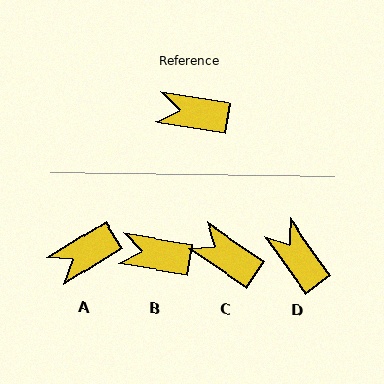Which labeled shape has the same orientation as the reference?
B.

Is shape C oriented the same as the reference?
No, it is off by about 25 degrees.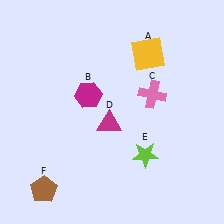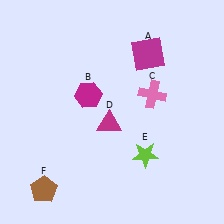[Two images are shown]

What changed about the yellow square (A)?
In Image 1, A is yellow. In Image 2, it changed to magenta.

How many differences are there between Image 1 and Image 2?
There is 1 difference between the two images.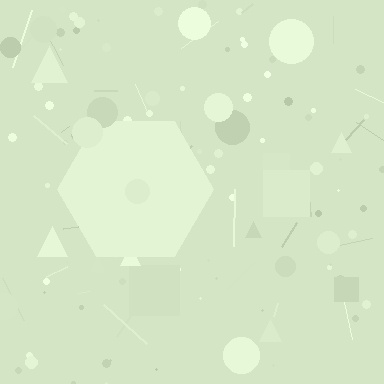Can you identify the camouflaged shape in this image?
The camouflaged shape is a hexagon.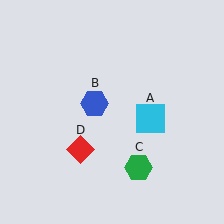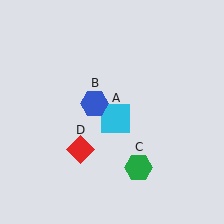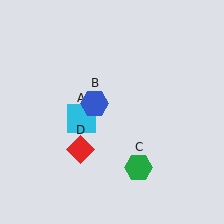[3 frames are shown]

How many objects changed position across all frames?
1 object changed position: cyan square (object A).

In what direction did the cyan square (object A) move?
The cyan square (object A) moved left.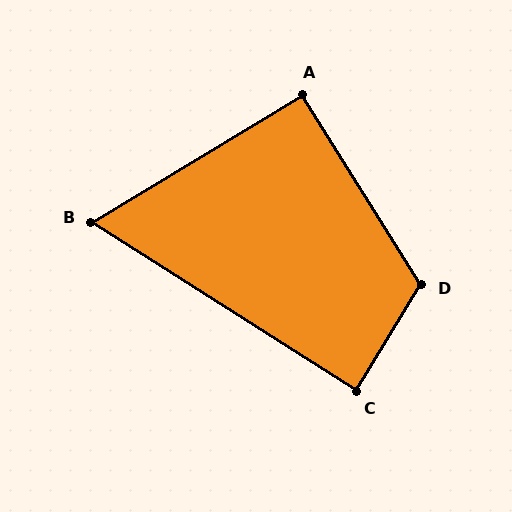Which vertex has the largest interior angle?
D, at approximately 116 degrees.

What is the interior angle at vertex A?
Approximately 91 degrees (approximately right).